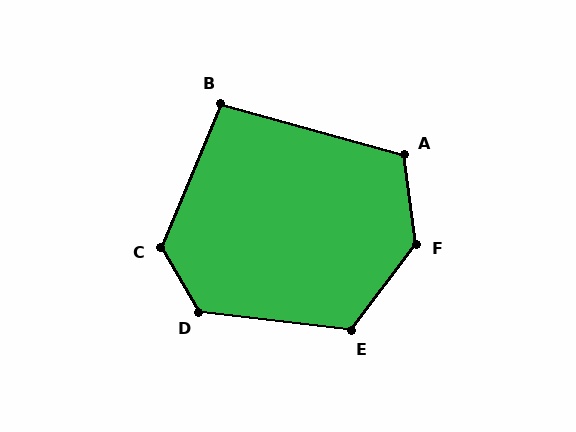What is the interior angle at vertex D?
Approximately 128 degrees (obtuse).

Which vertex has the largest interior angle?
F, at approximately 136 degrees.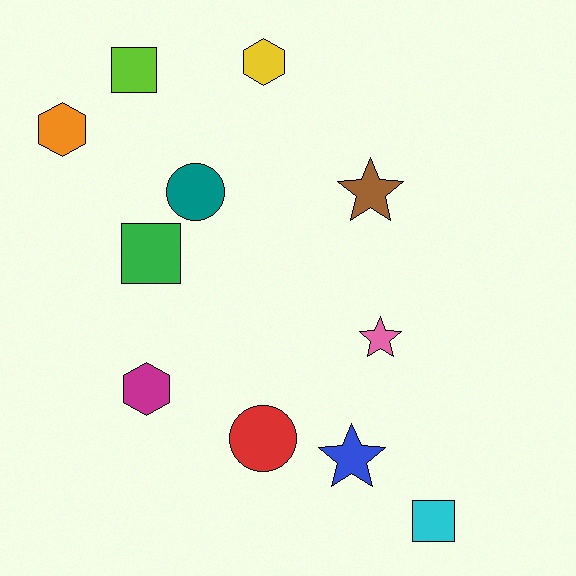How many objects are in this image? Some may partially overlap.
There are 11 objects.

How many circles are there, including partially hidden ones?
There are 2 circles.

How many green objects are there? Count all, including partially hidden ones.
There is 1 green object.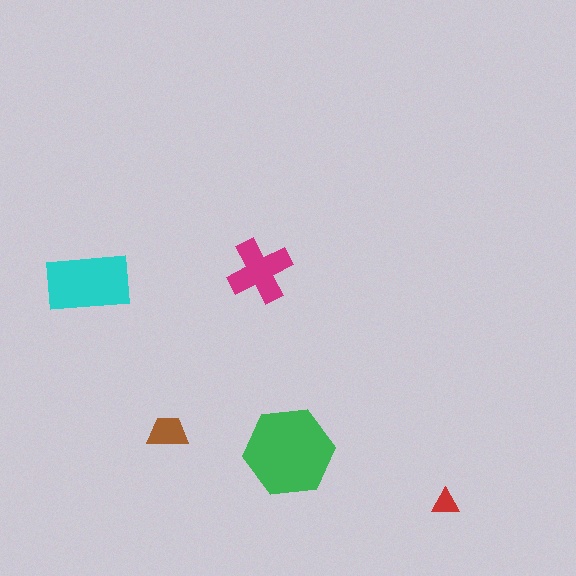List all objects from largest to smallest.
The green hexagon, the cyan rectangle, the magenta cross, the brown trapezoid, the red triangle.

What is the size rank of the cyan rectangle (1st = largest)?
2nd.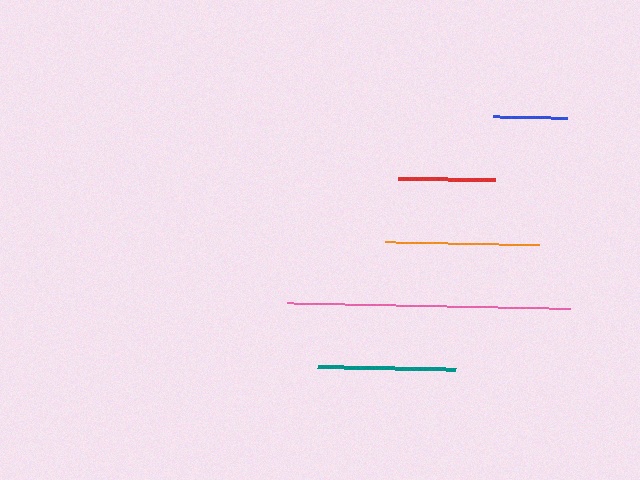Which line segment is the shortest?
The blue line is the shortest at approximately 74 pixels.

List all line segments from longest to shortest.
From longest to shortest: pink, orange, teal, red, blue.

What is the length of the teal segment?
The teal segment is approximately 138 pixels long.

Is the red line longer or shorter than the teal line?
The teal line is longer than the red line.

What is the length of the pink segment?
The pink segment is approximately 283 pixels long.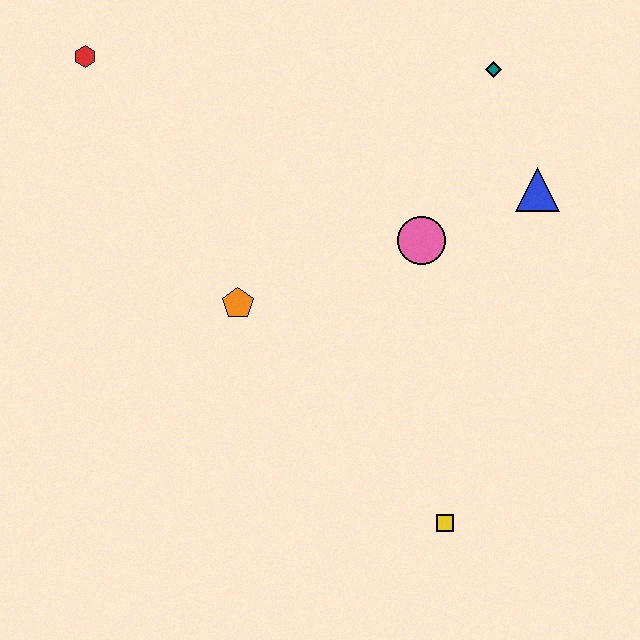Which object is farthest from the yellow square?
The red hexagon is farthest from the yellow square.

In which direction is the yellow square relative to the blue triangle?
The yellow square is below the blue triangle.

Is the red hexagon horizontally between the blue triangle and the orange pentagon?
No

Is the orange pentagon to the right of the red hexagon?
Yes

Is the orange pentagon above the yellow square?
Yes